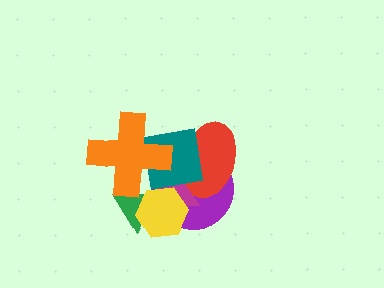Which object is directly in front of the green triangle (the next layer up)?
The orange cross is directly in front of the green triangle.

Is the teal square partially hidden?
Yes, it is partially covered by another shape.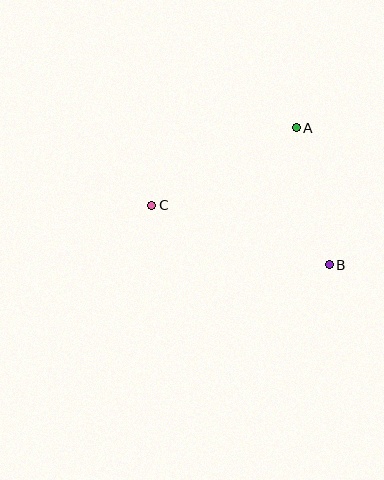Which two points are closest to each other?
Points A and B are closest to each other.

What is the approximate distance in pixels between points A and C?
The distance between A and C is approximately 164 pixels.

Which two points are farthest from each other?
Points B and C are farthest from each other.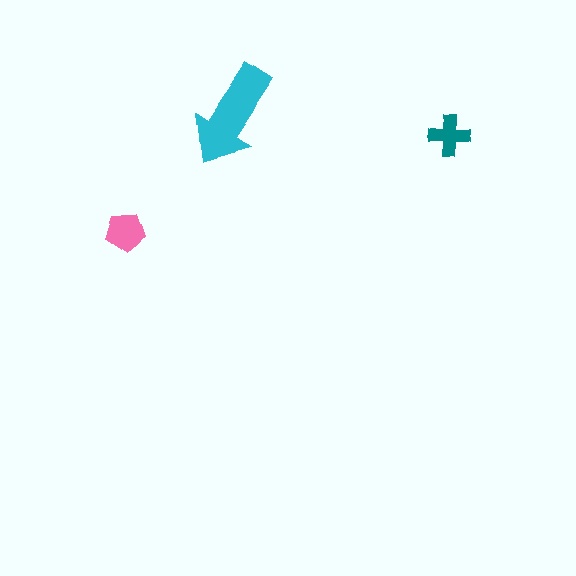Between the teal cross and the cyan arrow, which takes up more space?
The cyan arrow.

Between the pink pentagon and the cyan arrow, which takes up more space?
The cyan arrow.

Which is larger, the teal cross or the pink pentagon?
The pink pentagon.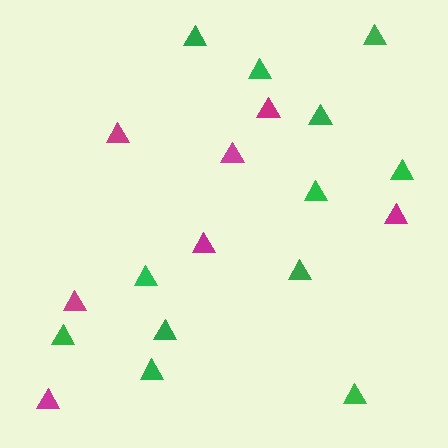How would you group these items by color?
There are 2 groups: one group of magenta triangles (7) and one group of green triangles (12).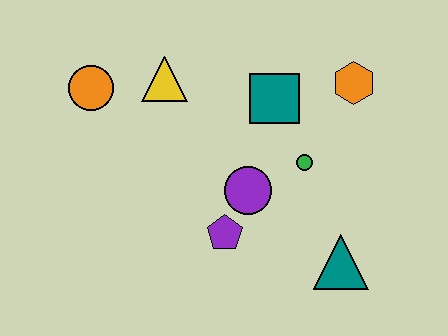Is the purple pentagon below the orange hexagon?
Yes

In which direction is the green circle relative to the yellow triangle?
The green circle is to the right of the yellow triangle.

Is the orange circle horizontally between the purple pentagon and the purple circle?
No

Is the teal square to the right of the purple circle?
Yes